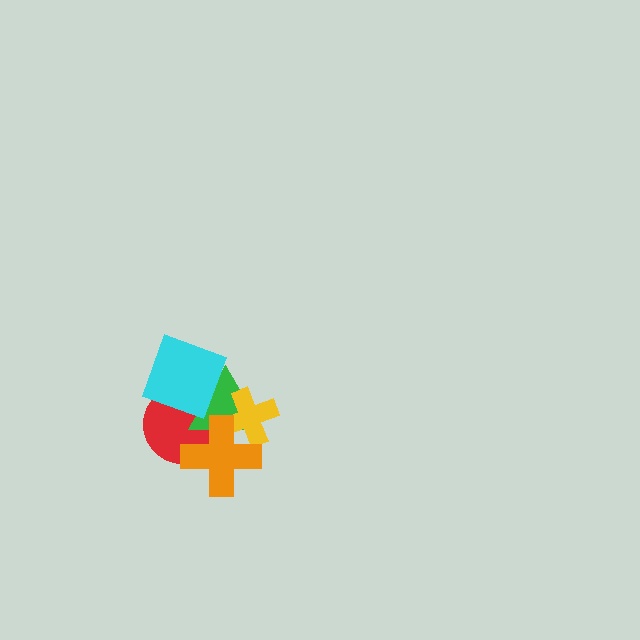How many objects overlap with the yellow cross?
2 objects overlap with the yellow cross.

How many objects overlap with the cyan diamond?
2 objects overlap with the cyan diamond.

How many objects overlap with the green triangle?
4 objects overlap with the green triangle.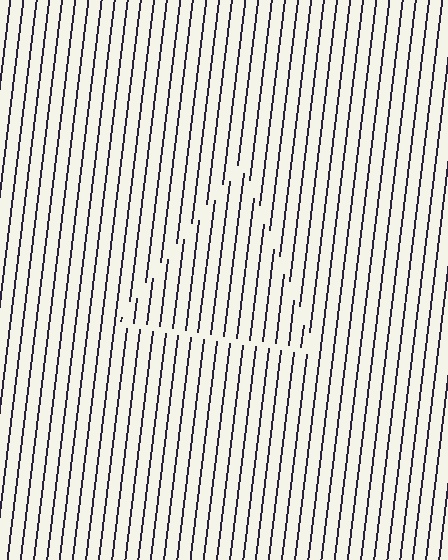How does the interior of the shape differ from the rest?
The interior of the shape contains the same grating, shifted by half a period — the contour is defined by the phase discontinuity where line-ends from the inner and outer gratings abut.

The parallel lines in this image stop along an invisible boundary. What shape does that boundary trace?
An illusory triangle. The interior of the shape contains the same grating, shifted by half a period — the contour is defined by the phase discontinuity where line-ends from the inner and outer gratings abut.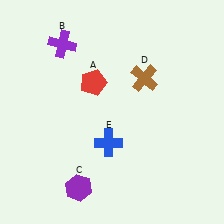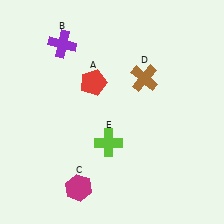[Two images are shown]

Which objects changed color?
C changed from purple to magenta. E changed from blue to lime.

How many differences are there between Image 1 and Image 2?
There are 2 differences between the two images.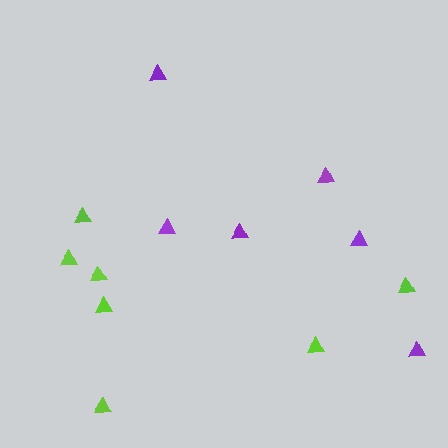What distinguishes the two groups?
There are 2 groups: one group of lime triangles (7) and one group of purple triangles (6).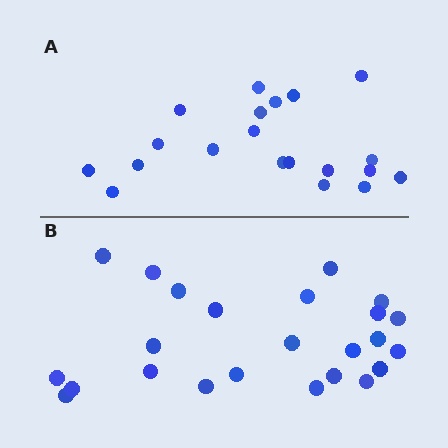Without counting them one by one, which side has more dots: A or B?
Region B (the bottom region) has more dots.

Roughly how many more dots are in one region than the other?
Region B has about 4 more dots than region A.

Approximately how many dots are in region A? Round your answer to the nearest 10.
About 20 dots.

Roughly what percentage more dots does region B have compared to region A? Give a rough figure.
About 20% more.